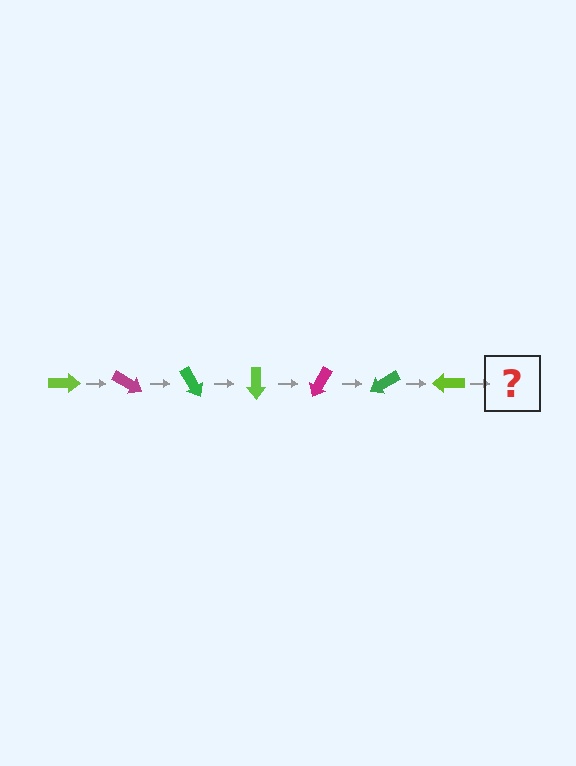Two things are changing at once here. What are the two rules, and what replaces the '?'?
The two rules are that it rotates 30 degrees each step and the color cycles through lime, magenta, and green. The '?' should be a magenta arrow, rotated 210 degrees from the start.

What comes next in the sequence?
The next element should be a magenta arrow, rotated 210 degrees from the start.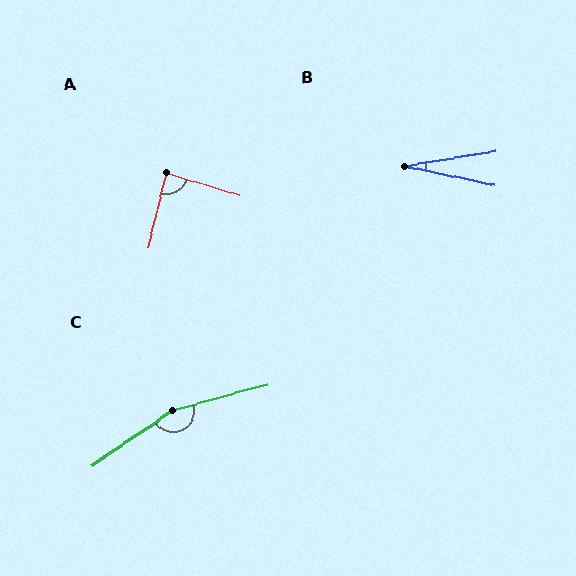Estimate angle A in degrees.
Approximately 87 degrees.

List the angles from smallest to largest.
B (21°), A (87°), C (161°).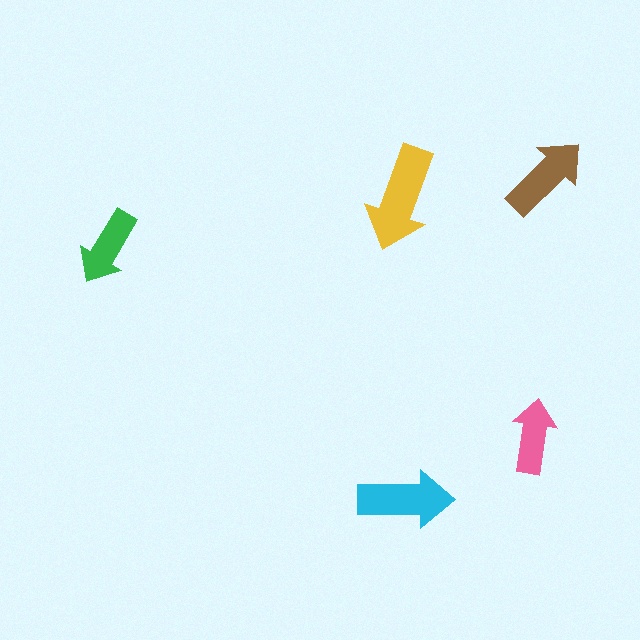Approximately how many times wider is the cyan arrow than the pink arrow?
About 1.5 times wider.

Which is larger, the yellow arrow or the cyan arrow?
The yellow one.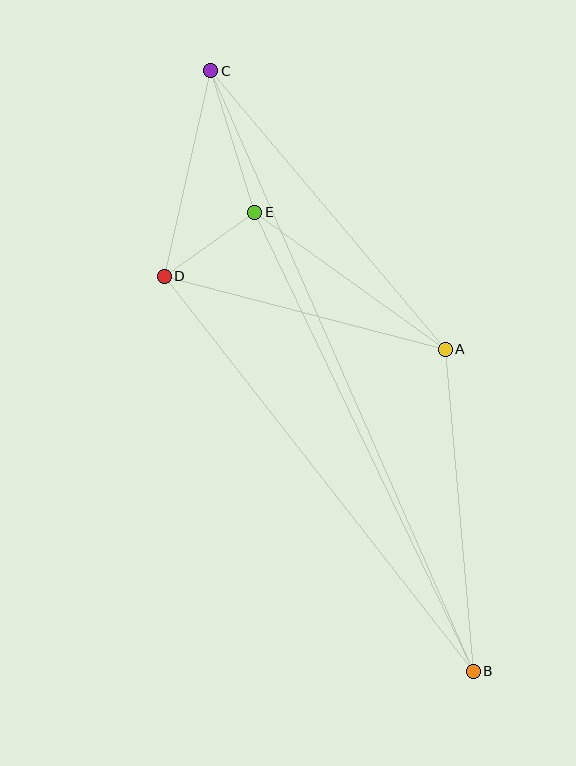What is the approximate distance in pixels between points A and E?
The distance between A and E is approximately 235 pixels.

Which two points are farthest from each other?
Points B and C are farthest from each other.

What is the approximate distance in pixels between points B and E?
The distance between B and E is approximately 508 pixels.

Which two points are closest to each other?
Points D and E are closest to each other.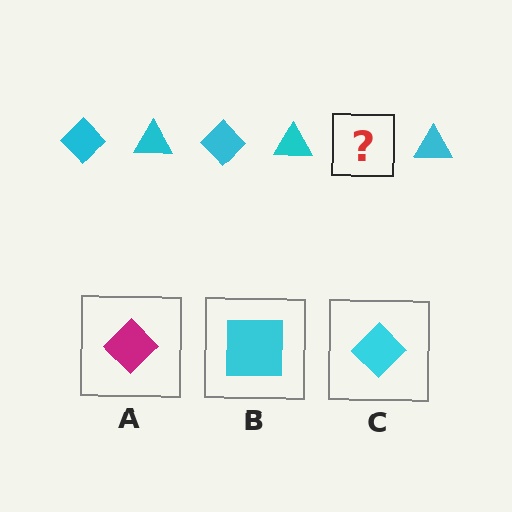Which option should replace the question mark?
Option C.